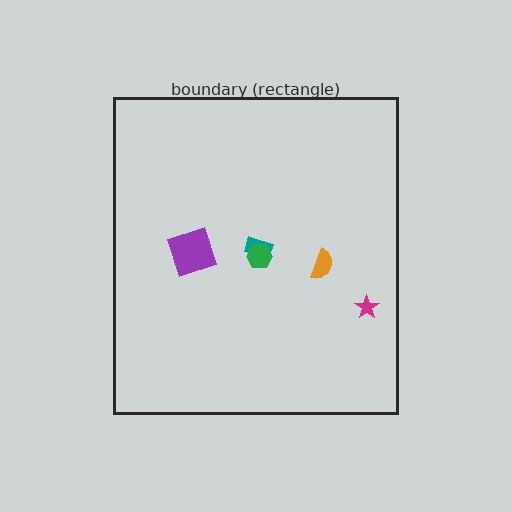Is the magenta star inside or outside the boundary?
Inside.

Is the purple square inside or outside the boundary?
Inside.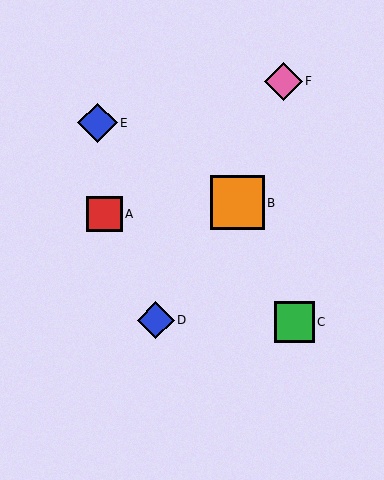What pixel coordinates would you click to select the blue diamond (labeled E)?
Click at (97, 123) to select the blue diamond E.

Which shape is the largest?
The orange square (labeled B) is the largest.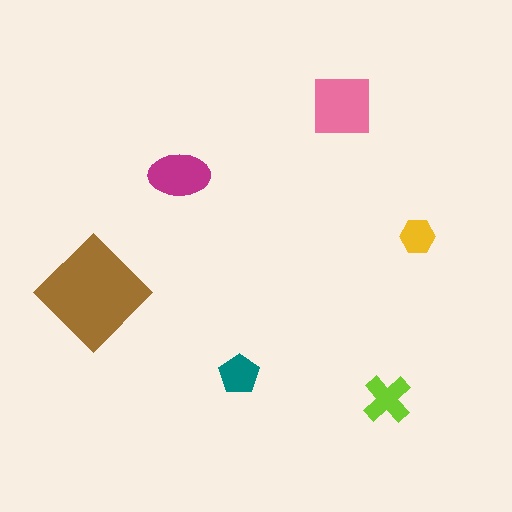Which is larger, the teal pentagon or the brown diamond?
The brown diamond.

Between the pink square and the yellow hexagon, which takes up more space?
The pink square.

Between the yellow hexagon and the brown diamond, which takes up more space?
The brown diamond.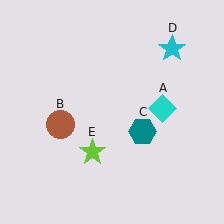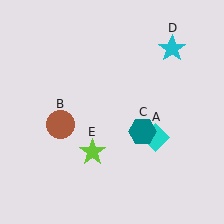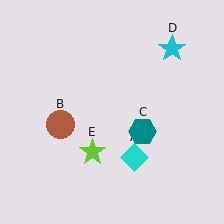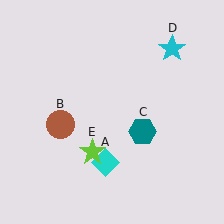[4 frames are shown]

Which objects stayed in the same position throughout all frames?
Brown circle (object B) and teal hexagon (object C) and cyan star (object D) and lime star (object E) remained stationary.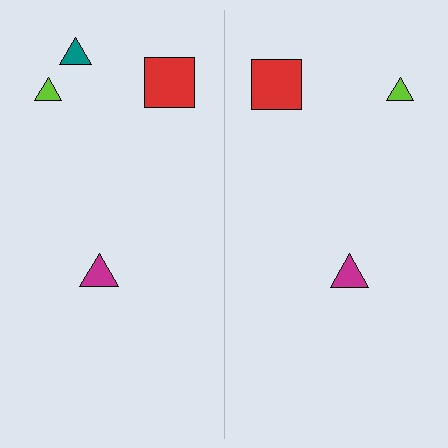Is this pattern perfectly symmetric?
No, the pattern is not perfectly symmetric. A teal triangle is missing from the right side.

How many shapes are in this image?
There are 7 shapes in this image.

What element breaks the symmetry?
A teal triangle is missing from the right side.